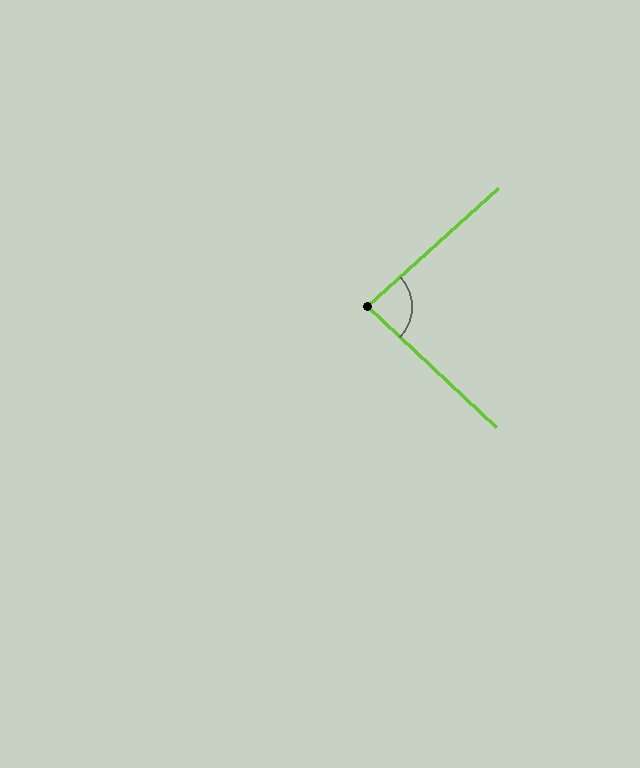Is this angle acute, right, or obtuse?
It is approximately a right angle.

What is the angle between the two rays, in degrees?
Approximately 85 degrees.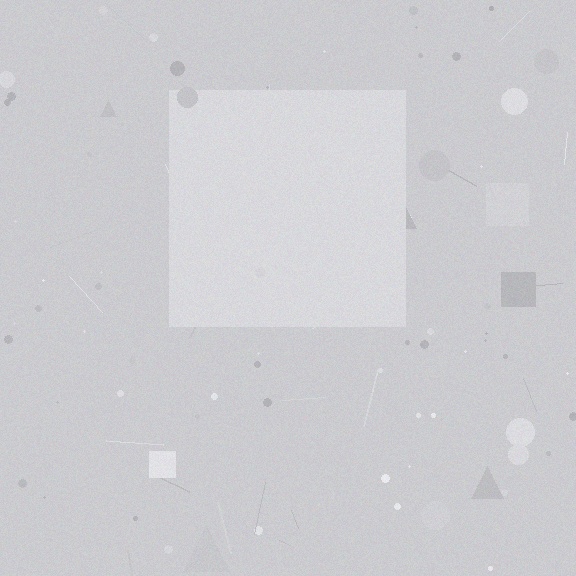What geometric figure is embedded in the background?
A square is embedded in the background.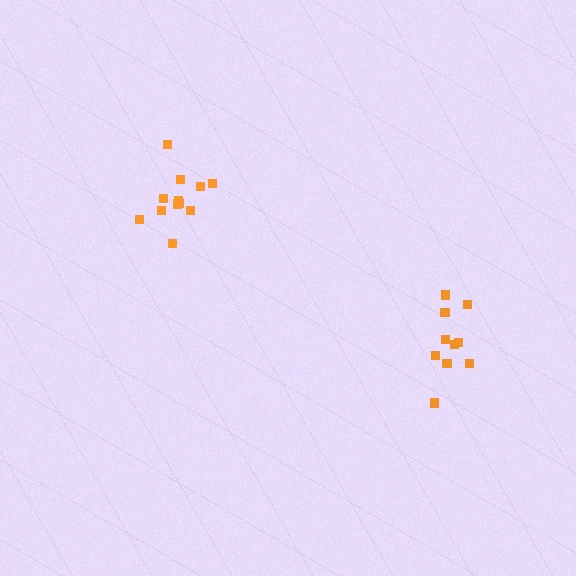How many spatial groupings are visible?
There are 2 spatial groupings.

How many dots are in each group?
Group 1: 12 dots, Group 2: 10 dots (22 total).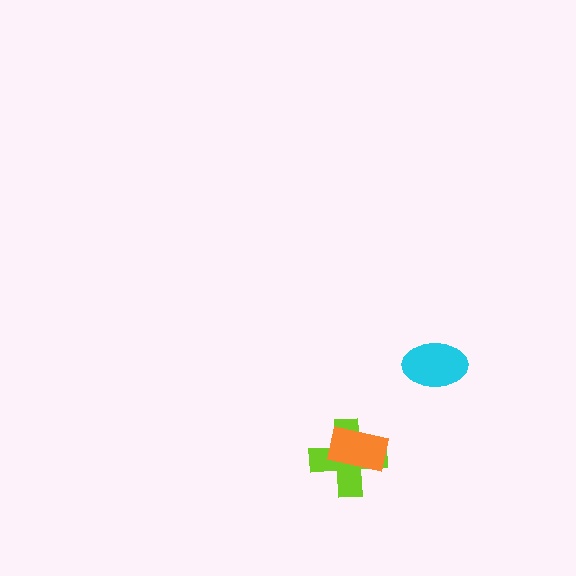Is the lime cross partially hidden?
Yes, it is partially covered by another shape.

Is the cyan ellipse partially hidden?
No, no other shape covers it.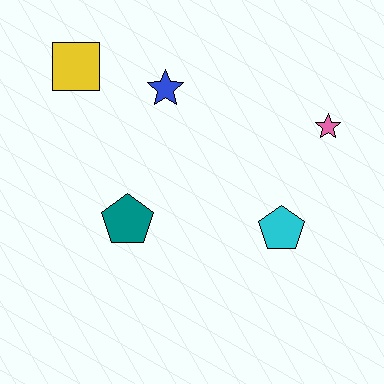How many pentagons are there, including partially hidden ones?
There are 2 pentagons.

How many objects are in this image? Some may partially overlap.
There are 5 objects.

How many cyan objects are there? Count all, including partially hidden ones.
There is 1 cyan object.